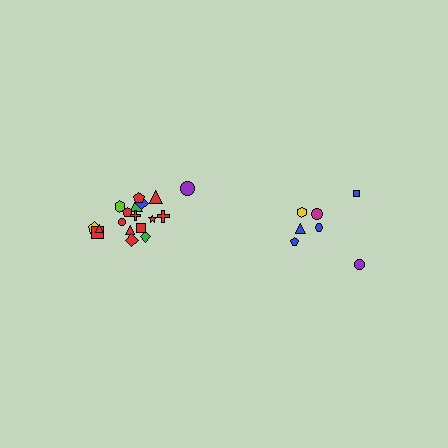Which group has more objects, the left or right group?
The left group.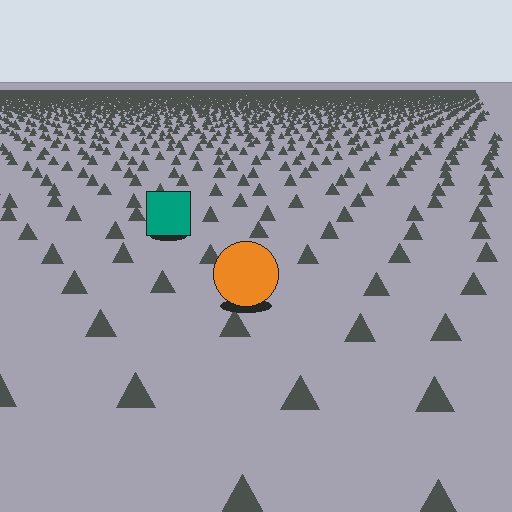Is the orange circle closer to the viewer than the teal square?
Yes. The orange circle is closer — you can tell from the texture gradient: the ground texture is coarser near it.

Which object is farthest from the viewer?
The teal square is farthest from the viewer. It appears smaller and the ground texture around it is denser.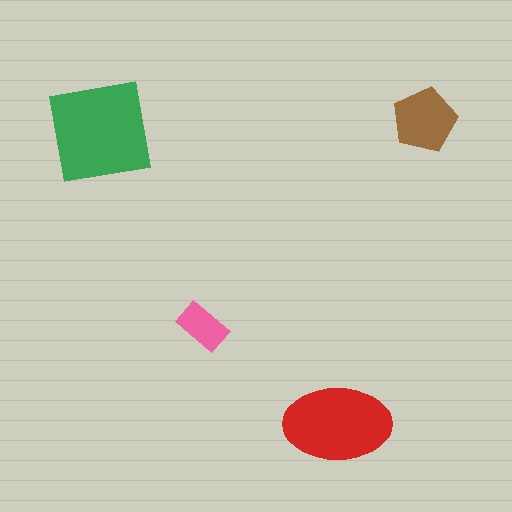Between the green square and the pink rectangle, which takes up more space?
The green square.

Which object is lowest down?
The red ellipse is bottommost.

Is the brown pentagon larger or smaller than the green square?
Smaller.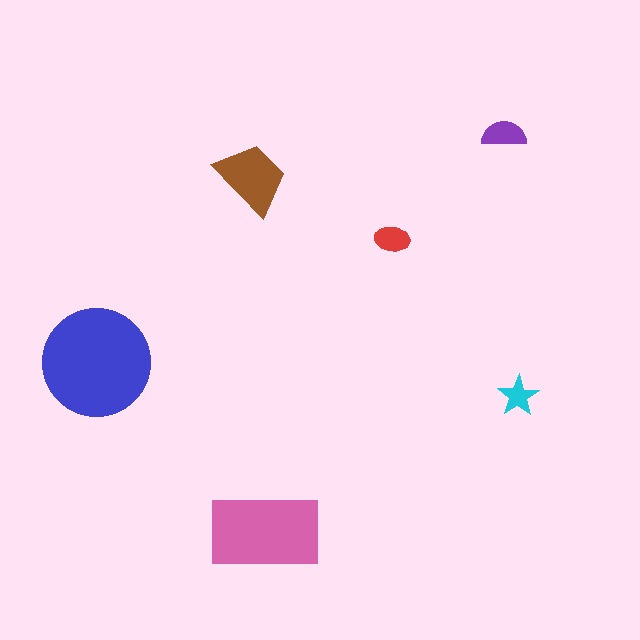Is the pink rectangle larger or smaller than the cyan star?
Larger.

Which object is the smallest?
The cyan star.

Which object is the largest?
The blue circle.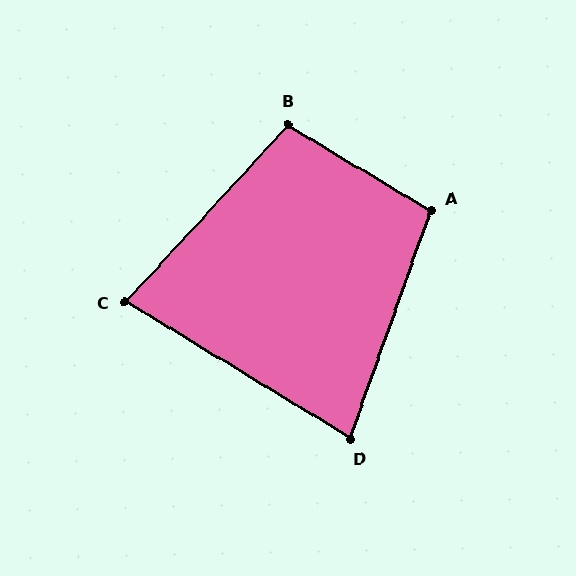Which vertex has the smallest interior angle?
D, at approximately 78 degrees.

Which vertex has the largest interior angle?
B, at approximately 102 degrees.